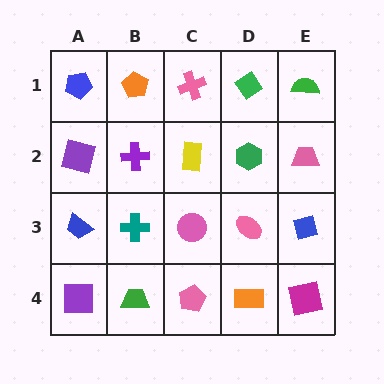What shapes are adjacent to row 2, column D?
A green diamond (row 1, column D), a pink ellipse (row 3, column D), a yellow rectangle (row 2, column C), a pink trapezoid (row 2, column E).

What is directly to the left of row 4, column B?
A purple square.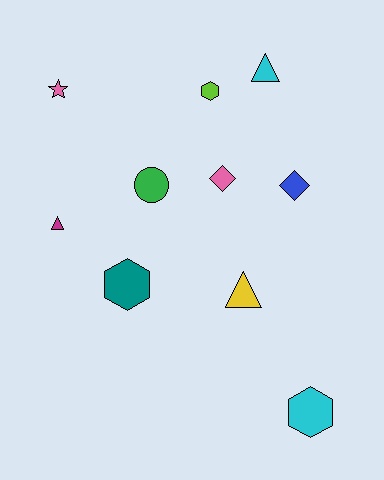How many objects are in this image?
There are 10 objects.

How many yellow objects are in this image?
There is 1 yellow object.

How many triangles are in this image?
There are 3 triangles.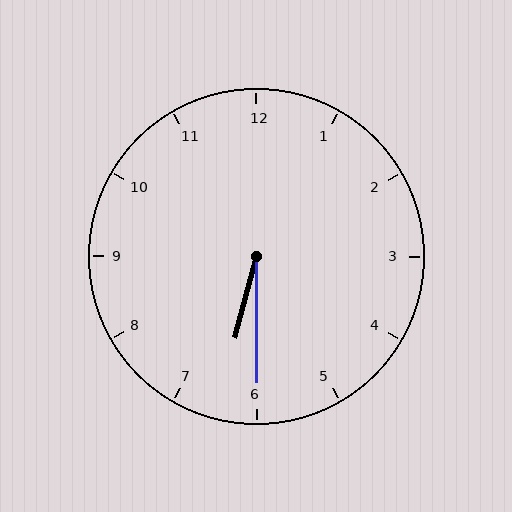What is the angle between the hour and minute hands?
Approximately 15 degrees.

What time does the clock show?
6:30.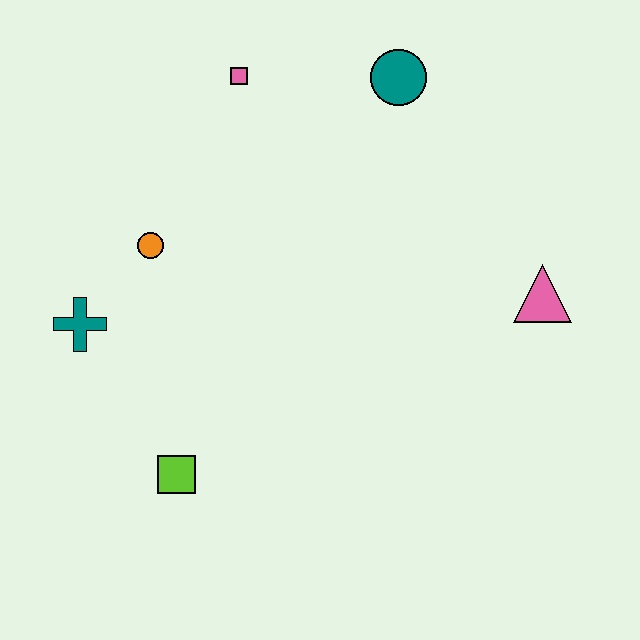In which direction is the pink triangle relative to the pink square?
The pink triangle is to the right of the pink square.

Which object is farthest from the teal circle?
The lime square is farthest from the teal circle.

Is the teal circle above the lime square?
Yes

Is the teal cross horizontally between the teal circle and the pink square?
No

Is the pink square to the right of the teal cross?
Yes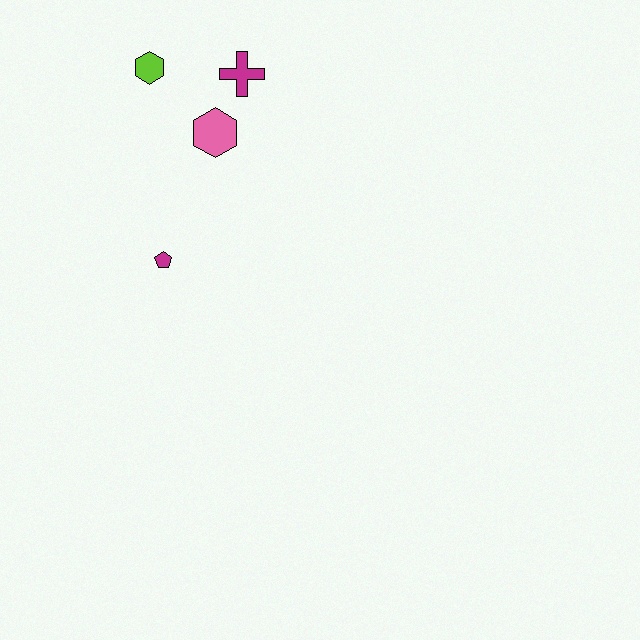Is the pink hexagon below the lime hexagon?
Yes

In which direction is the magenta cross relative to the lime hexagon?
The magenta cross is to the right of the lime hexagon.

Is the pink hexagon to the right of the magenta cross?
No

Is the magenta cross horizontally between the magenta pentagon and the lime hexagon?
No